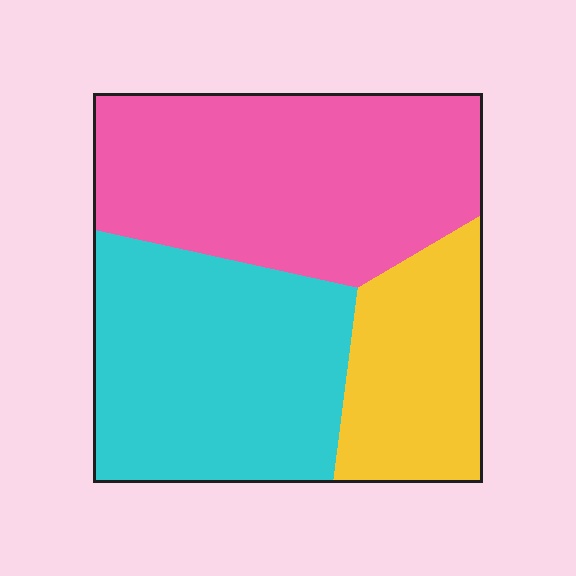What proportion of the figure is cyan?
Cyan covers 37% of the figure.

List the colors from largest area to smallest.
From largest to smallest: pink, cyan, yellow.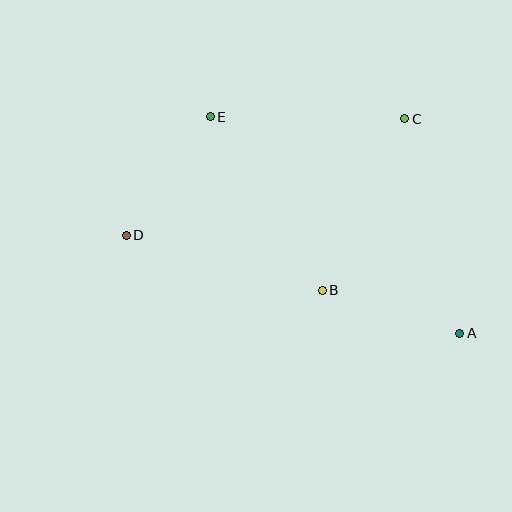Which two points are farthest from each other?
Points A and D are farthest from each other.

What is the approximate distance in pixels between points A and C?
The distance between A and C is approximately 222 pixels.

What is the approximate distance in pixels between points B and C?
The distance between B and C is approximately 191 pixels.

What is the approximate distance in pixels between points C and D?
The distance between C and D is approximately 302 pixels.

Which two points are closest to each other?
Points A and B are closest to each other.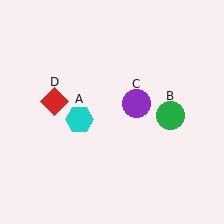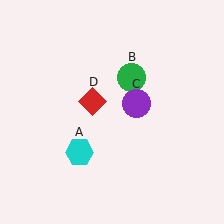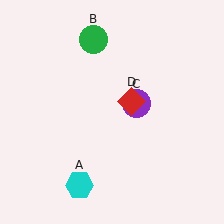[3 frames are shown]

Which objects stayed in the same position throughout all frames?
Purple circle (object C) remained stationary.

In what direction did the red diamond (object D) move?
The red diamond (object D) moved right.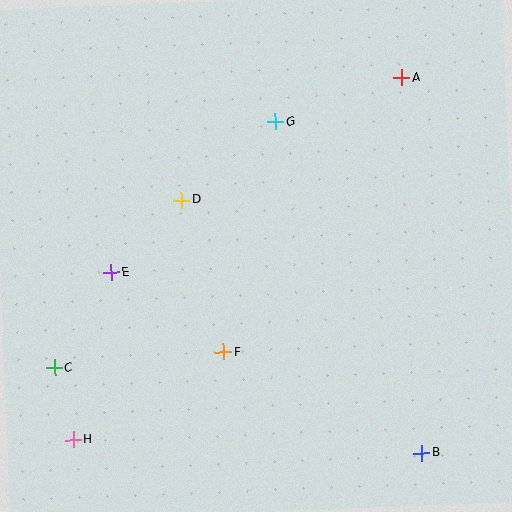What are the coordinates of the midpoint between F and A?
The midpoint between F and A is at (313, 215).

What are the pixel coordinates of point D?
Point D is at (181, 200).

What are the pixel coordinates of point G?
Point G is at (276, 122).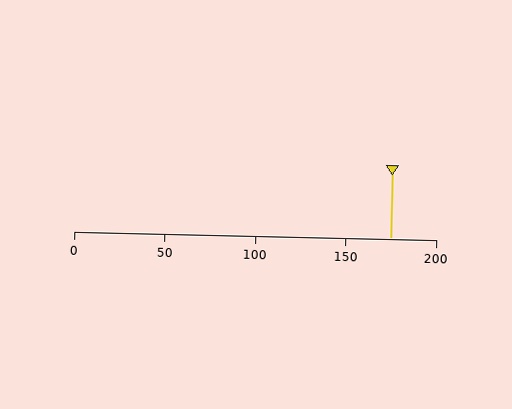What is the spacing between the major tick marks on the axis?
The major ticks are spaced 50 apart.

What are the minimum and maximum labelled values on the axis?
The axis runs from 0 to 200.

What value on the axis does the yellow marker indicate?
The marker indicates approximately 175.